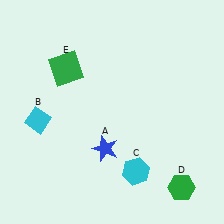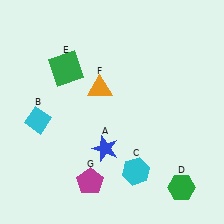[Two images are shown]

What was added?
An orange triangle (F), a magenta pentagon (G) were added in Image 2.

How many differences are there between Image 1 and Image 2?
There are 2 differences between the two images.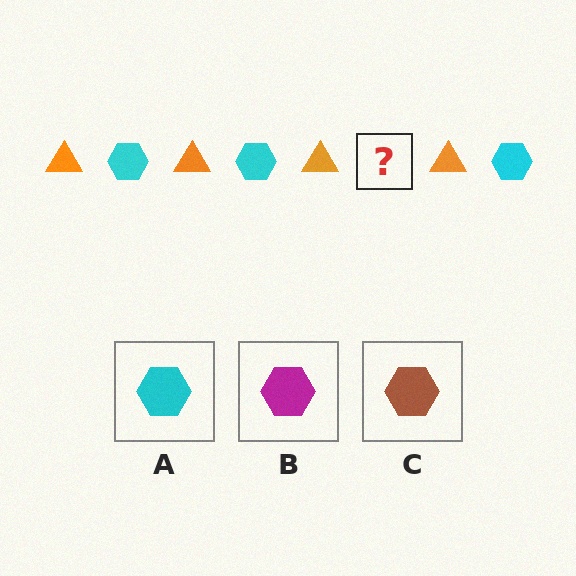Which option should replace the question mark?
Option A.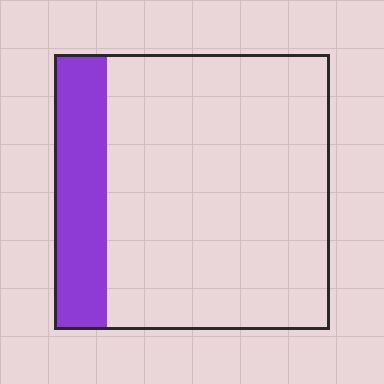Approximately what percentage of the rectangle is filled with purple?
Approximately 20%.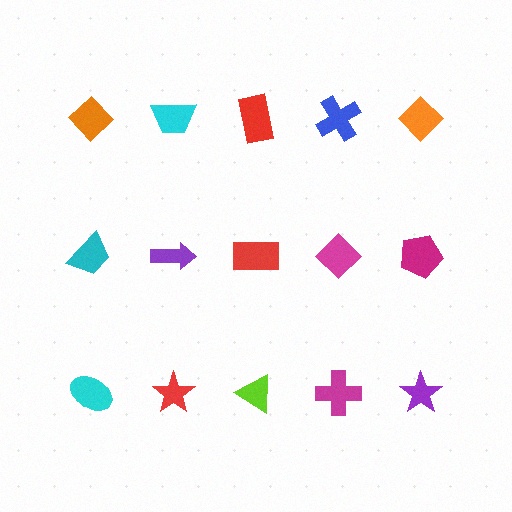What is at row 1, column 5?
An orange diamond.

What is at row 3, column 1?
A cyan ellipse.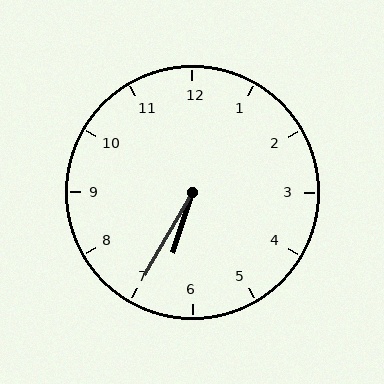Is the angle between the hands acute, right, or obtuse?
It is acute.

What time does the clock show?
6:35.